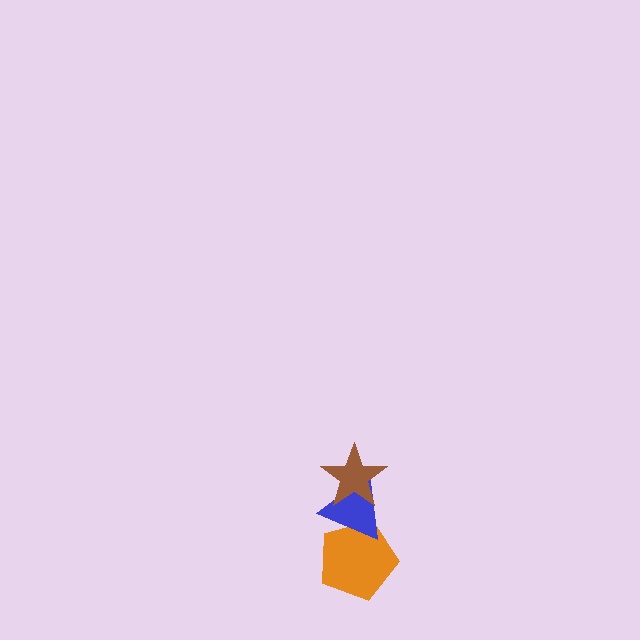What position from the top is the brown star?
The brown star is 1st from the top.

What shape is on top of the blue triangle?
The brown star is on top of the blue triangle.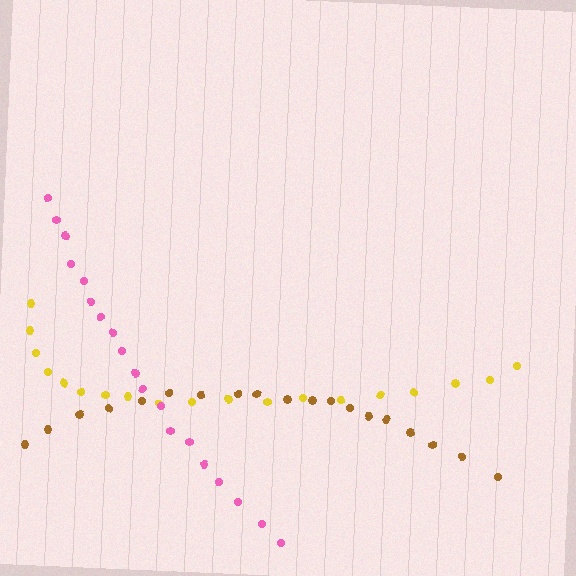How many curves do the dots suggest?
There are 3 distinct paths.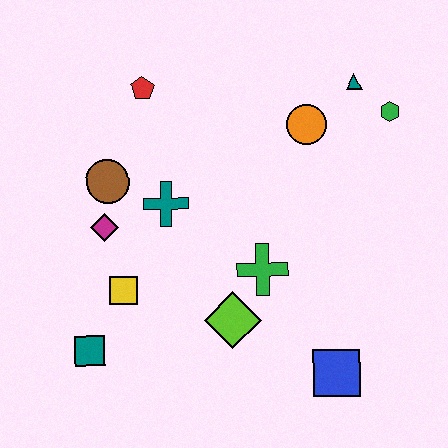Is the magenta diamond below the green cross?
No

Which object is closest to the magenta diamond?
The brown circle is closest to the magenta diamond.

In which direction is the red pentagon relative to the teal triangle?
The red pentagon is to the left of the teal triangle.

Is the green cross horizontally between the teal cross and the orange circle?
Yes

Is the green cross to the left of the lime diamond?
No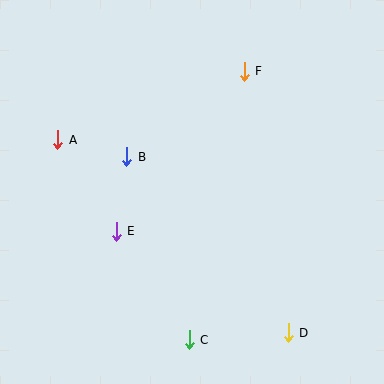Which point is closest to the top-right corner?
Point F is closest to the top-right corner.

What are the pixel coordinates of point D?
Point D is at (288, 333).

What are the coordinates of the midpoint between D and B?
The midpoint between D and B is at (208, 245).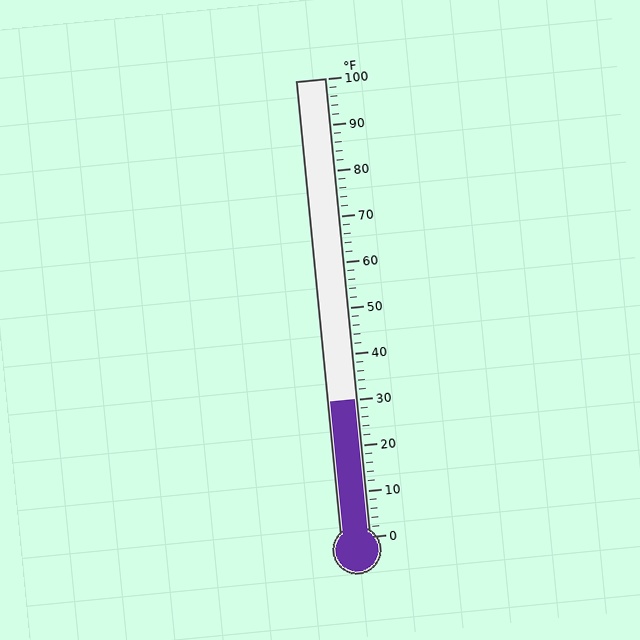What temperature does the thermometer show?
The thermometer shows approximately 30°F.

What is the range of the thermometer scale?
The thermometer scale ranges from 0°F to 100°F.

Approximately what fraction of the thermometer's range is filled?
The thermometer is filled to approximately 30% of its range.